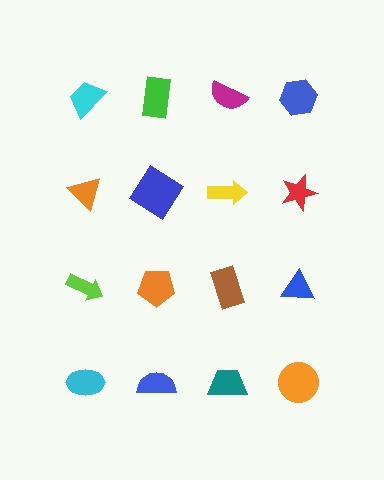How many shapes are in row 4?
4 shapes.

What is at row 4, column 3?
A teal trapezoid.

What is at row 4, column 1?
A cyan ellipse.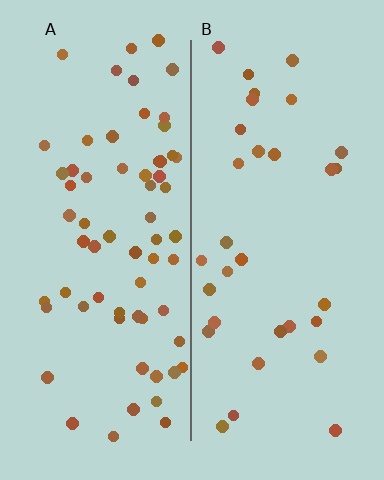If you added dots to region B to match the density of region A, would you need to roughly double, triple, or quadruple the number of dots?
Approximately double.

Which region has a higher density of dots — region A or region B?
A (the left).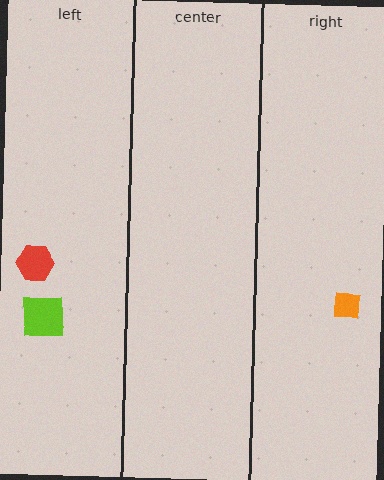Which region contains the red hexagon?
The left region.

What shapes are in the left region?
The red hexagon, the lime square.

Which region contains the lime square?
The left region.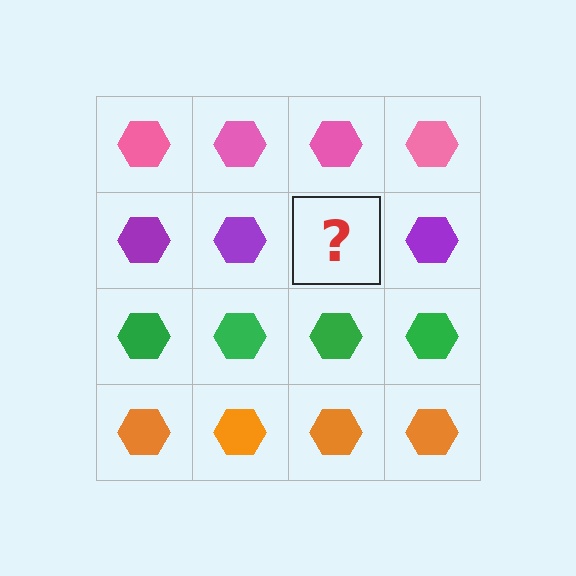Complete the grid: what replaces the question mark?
The question mark should be replaced with a purple hexagon.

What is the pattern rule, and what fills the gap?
The rule is that each row has a consistent color. The gap should be filled with a purple hexagon.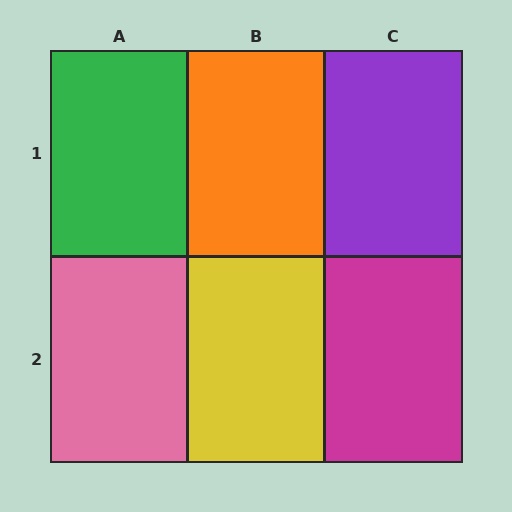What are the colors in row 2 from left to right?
Pink, yellow, magenta.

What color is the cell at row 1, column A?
Green.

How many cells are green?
1 cell is green.